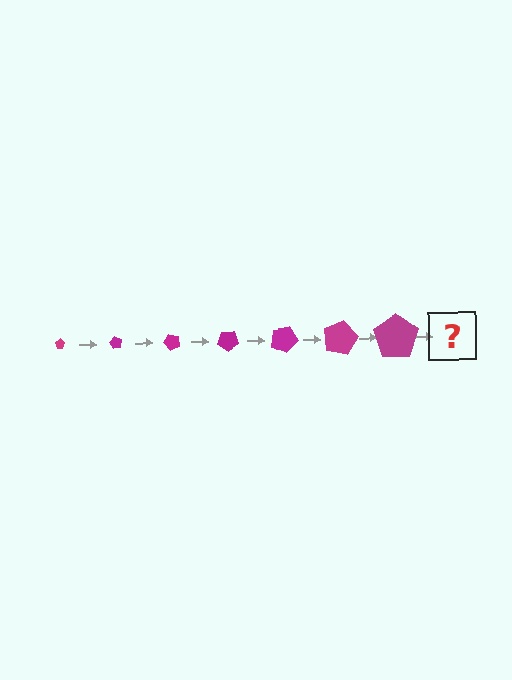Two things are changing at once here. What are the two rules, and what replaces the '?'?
The two rules are that the pentagon grows larger each step and it rotates 60 degrees each step. The '?' should be a pentagon, larger than the previous one and rotated 420 degrees from the start.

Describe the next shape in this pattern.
It should be a pentagon, larger than the previous one and rotated 420 degrees from the start.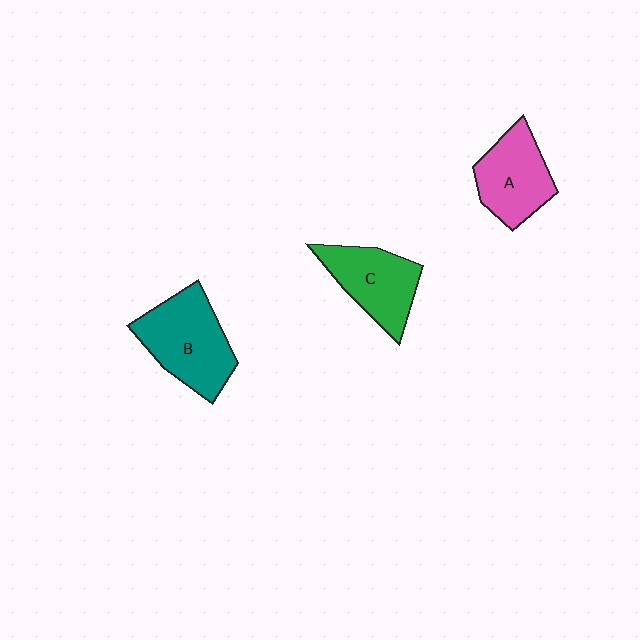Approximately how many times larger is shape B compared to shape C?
Approximately 1.2 times.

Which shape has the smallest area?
Shape A (pink).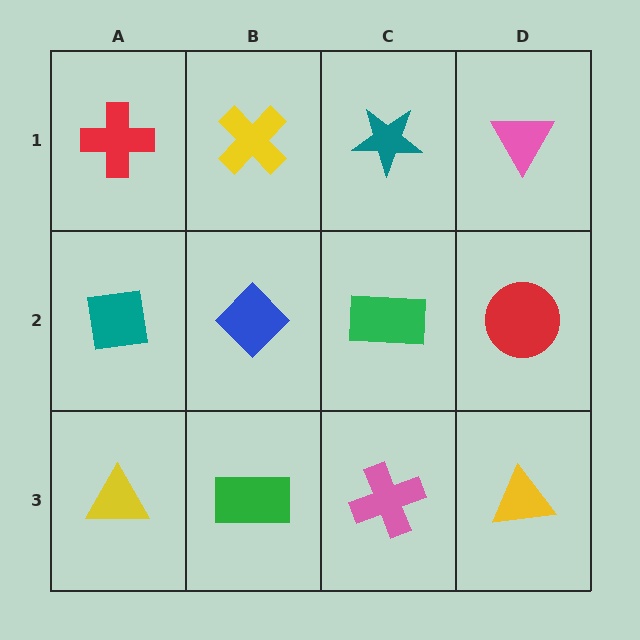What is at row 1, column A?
A red cross.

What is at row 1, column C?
A teal star.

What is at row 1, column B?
A yellow cross.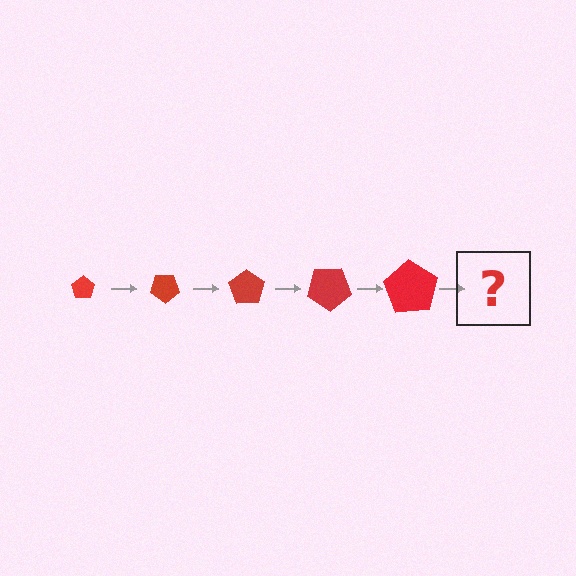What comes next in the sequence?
The next element should be a pentagon, larger than the previous one and rotated 175 degrees from the start.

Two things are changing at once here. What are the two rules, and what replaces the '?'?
The two rules are that the pentagon grows larger each step and it rotates 35 degrees each step. The '?' should be a pentagon, larger than the previous one and rotated 175 degrees from the start.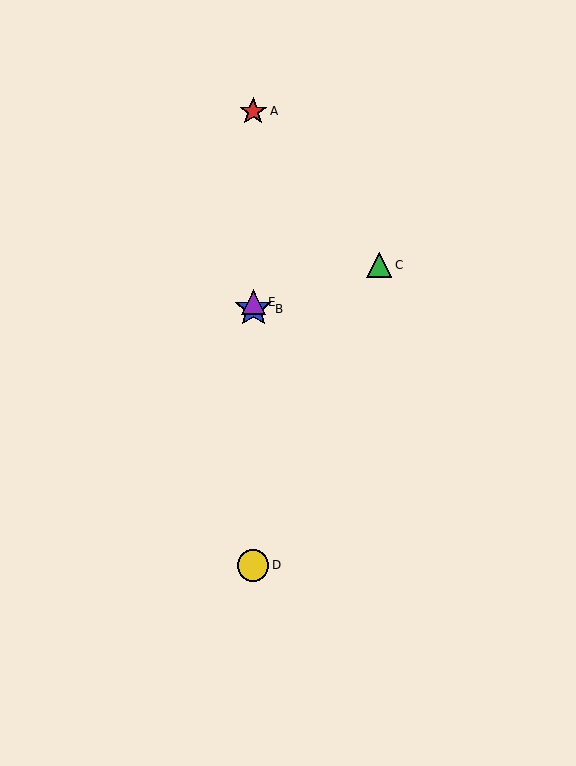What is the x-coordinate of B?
Object B is at x≈253.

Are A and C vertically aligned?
No, A is at x≈253 and C is at x≈379.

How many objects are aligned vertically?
4 objects (A, B, D, E) are aligned vertically.